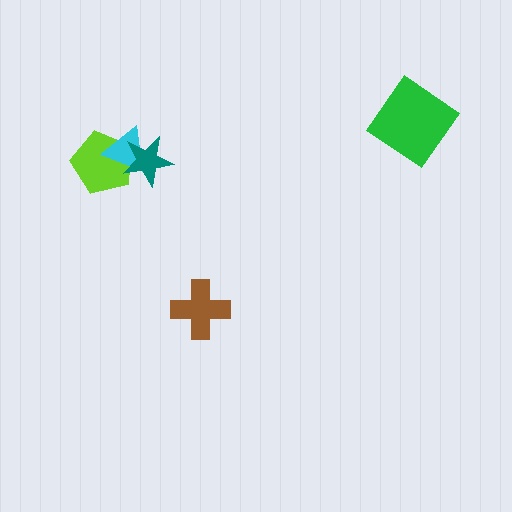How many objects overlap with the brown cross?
0 objects overlap with the brown cross.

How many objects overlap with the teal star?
2 objects overlap with the teal star.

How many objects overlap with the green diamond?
0 objects overlap with the green diamond.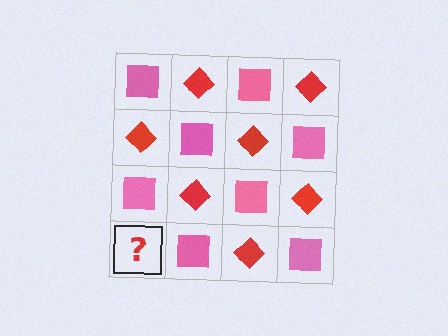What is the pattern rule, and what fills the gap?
The rule is that it alternates pink square and red diamond in a checkerboard pattern. The gap should be filled with a red diamond.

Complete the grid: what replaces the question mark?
The question mark should be replaced with a red diamond.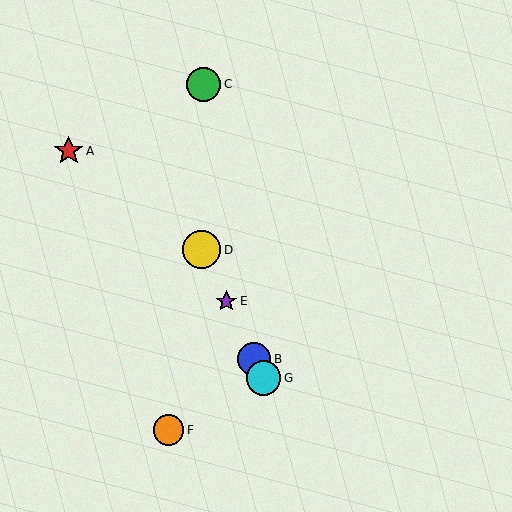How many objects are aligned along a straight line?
4 objects (B, D, E, G) are aligned along a straight line.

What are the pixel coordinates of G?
Object G is at (263, 378).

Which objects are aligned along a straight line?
Objects B, D, E, G are aligned along a straight line.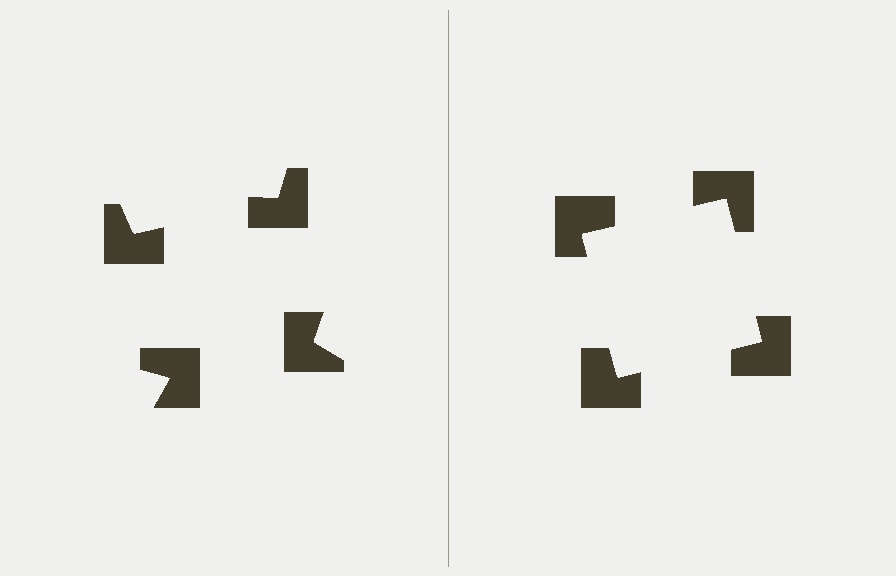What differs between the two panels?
The notched squares are positioned identically on both sides; only the wedge orientations differ. On the right they align to a square; on the left they are misaligned.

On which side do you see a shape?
An illusory square appears on the right side. On the left side the wedge cuts are rotated, so no coherent shape forms.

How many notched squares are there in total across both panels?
8 — 4 on each side.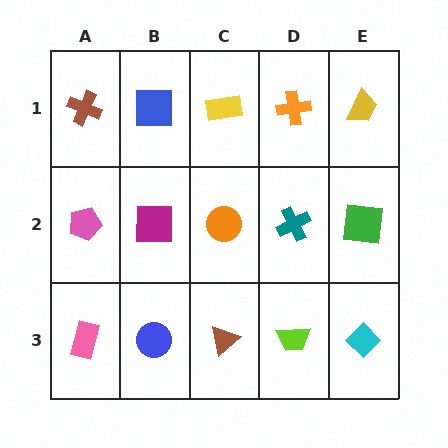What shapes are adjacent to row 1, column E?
A green square (row 2, column E), an orange cross (row 1, column D).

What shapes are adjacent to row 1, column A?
A pink pentagon (row 2, column A), a blue square (row 1, column B).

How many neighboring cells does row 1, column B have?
3.